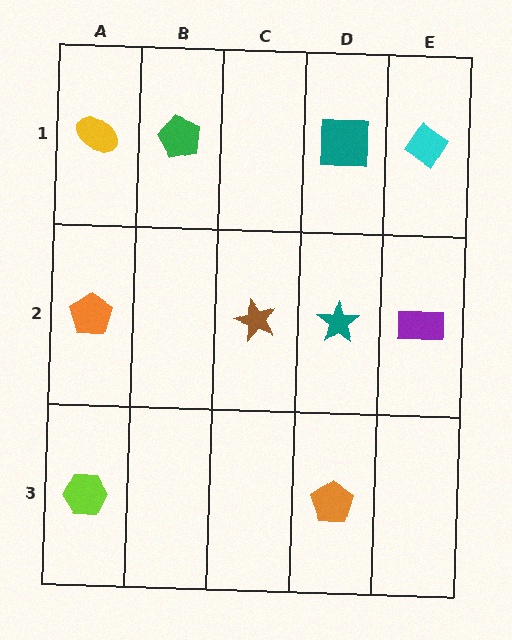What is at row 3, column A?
A lime hexagon.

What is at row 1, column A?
A yellow ellipse.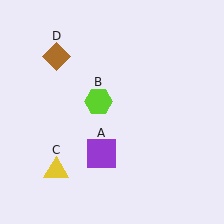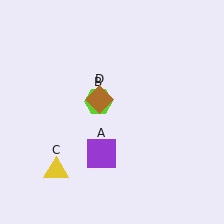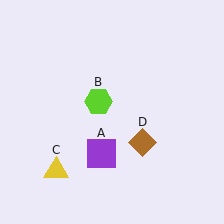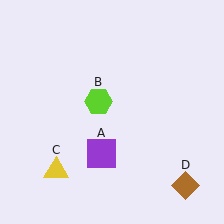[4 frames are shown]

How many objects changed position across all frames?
1 object changed position: brown diamond (object D).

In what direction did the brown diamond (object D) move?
The brown diamond (object D) moved down and to the right.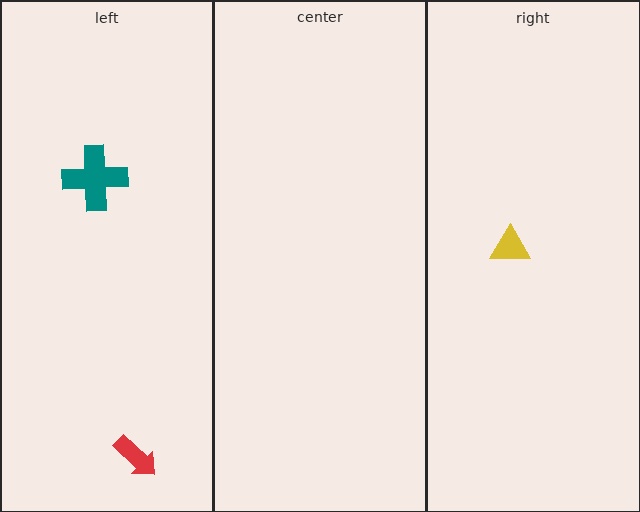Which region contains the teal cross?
The left region.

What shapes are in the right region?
The yellow triangle.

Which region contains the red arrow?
The left region.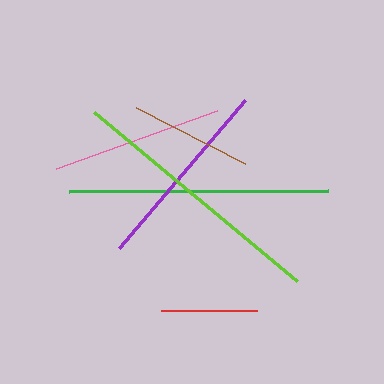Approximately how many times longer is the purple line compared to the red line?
The purple line is approximately 2.0 times the length of the red line.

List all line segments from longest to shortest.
From longest to shortest: lime, green, purple, pink, brown, red.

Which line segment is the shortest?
The red line is the shortest at approximately 96 pixels.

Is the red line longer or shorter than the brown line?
The brown line is longer than the red line.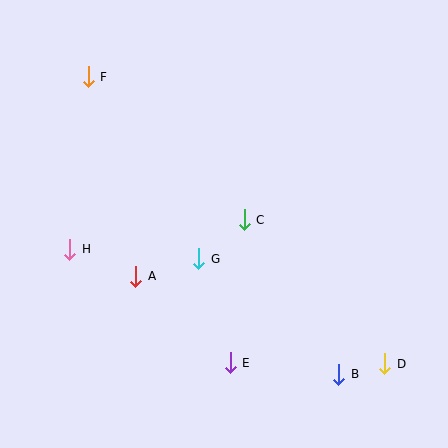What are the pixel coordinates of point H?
Point H is at (70, 249).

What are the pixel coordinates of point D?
Point D is at (385, 364).